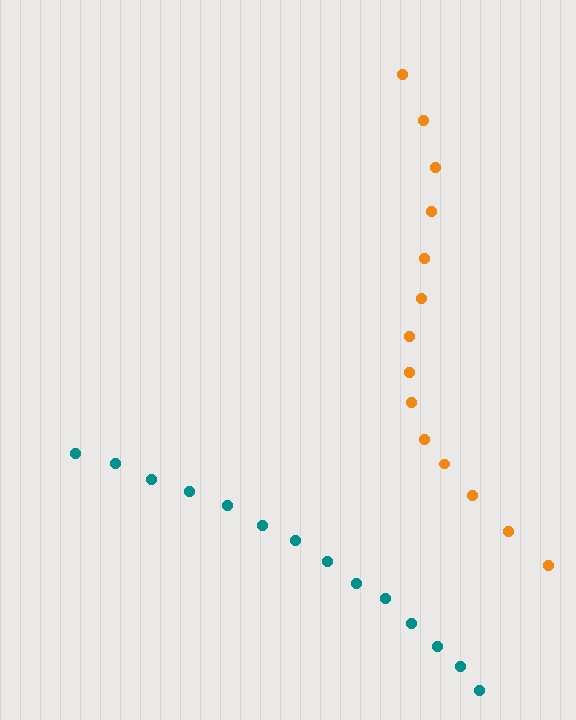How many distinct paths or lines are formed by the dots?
There are 2 distinct paths.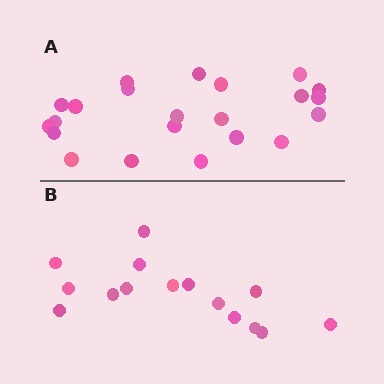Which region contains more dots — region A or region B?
Region A (the top region) has more dots.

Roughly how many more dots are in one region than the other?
Region A has roughly 8 or so more dots than region B.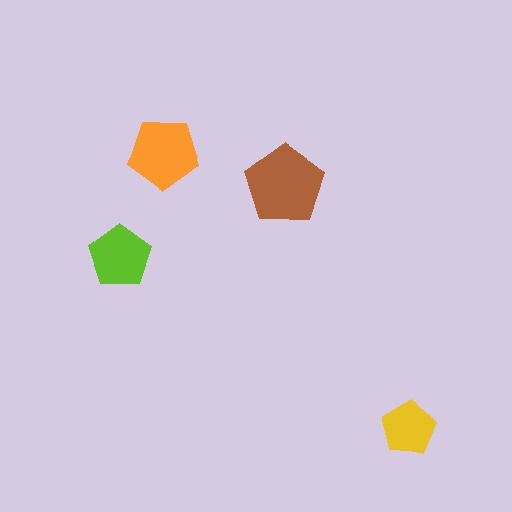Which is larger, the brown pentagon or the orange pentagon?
The brown one.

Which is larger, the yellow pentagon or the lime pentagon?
The lime one.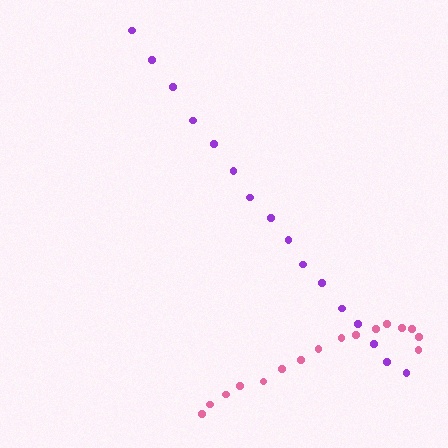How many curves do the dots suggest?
There are 2 distinct paths.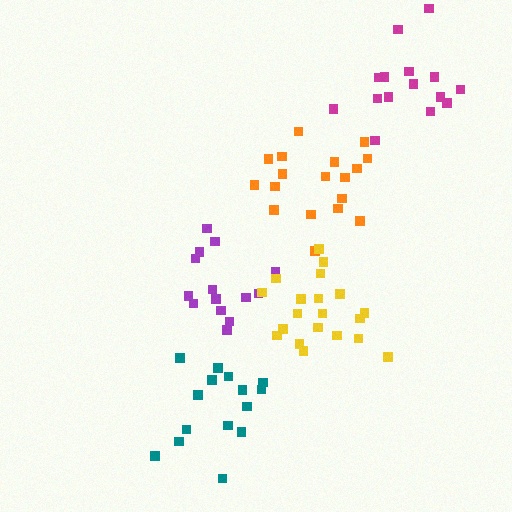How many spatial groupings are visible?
There are 5 spatial groupings.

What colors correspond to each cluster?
The clusters are colored: magenta, orange, purple, teal, yellow.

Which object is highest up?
The magenta cluster is topmost.